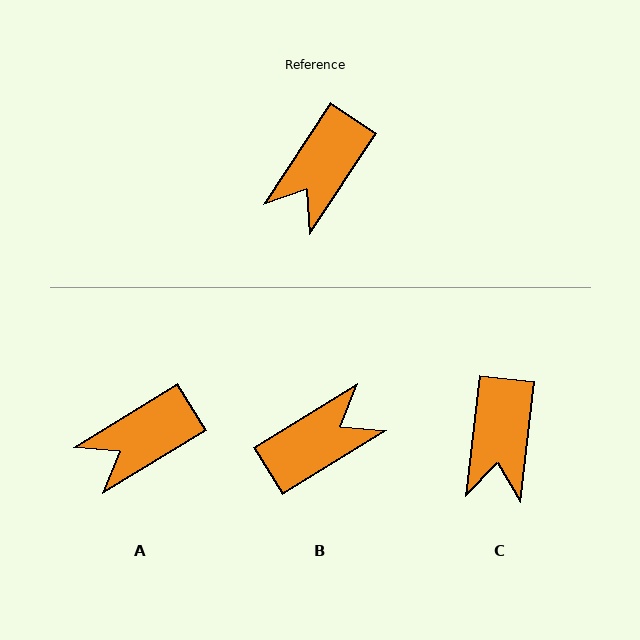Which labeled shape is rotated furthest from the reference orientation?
B, about 155 degrees away.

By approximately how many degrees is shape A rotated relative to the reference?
Approximately 25 degrees clockwise.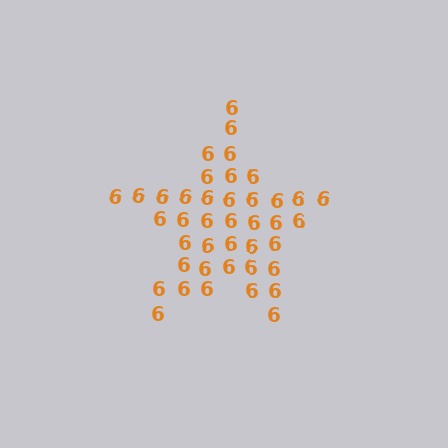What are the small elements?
The small elements are digit 6's.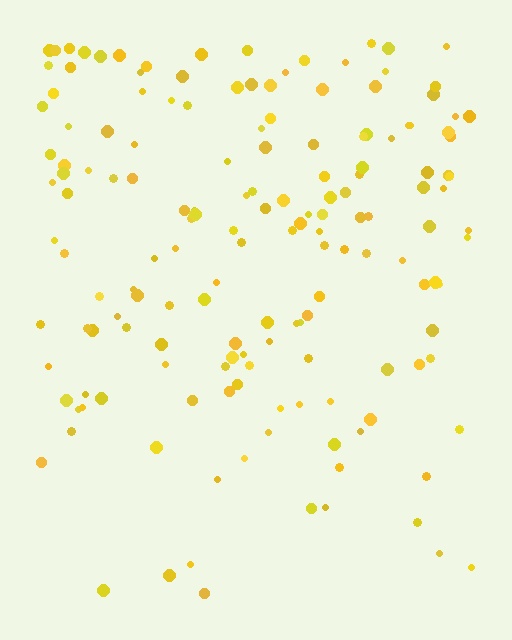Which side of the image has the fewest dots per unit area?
The bottom.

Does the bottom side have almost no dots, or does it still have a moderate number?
Still a moderate number, just noticeably fewer than the top.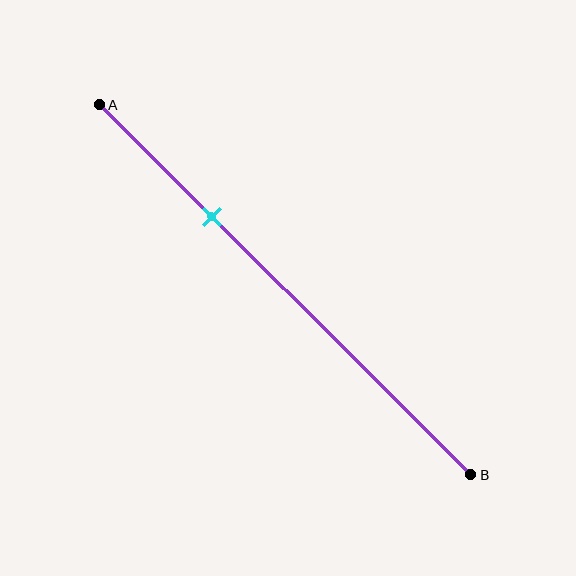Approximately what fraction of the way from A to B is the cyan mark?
The cyan mark is approximately 30% of the way from A to B.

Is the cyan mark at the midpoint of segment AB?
No, the mark is at about 30% from A, not at the 50% midpoint.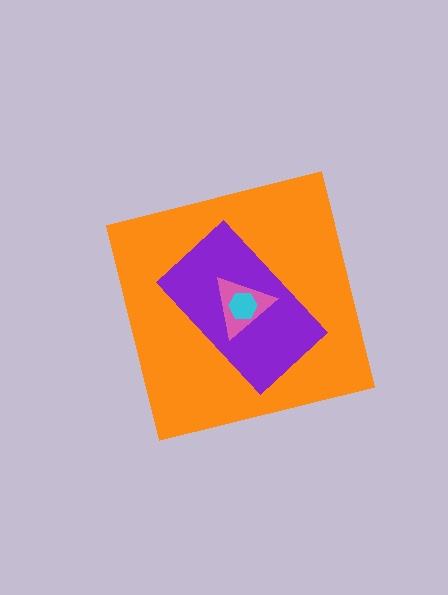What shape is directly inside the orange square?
The purple rectangle.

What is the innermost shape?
The cyan hexagon.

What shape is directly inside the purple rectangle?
The pink triangle.